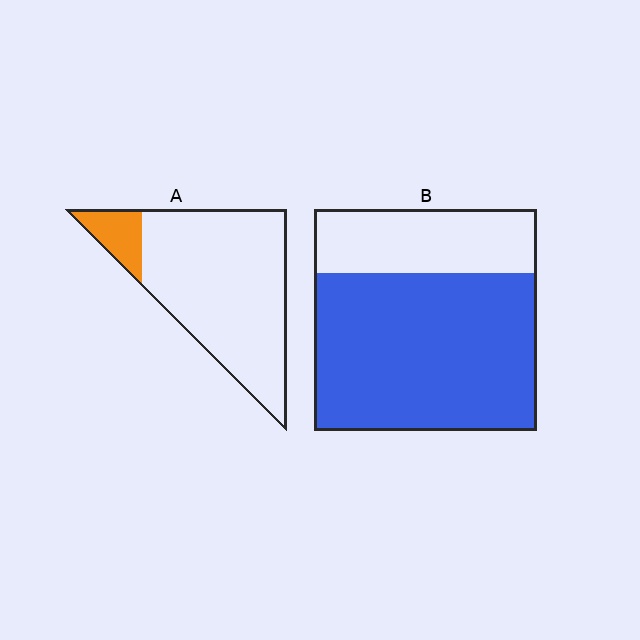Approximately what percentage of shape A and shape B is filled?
A is approximately 10% and B is approximately 70%.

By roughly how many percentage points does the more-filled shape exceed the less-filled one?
By roughly 60 percentage points (B over A).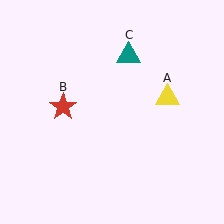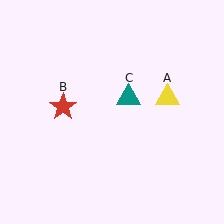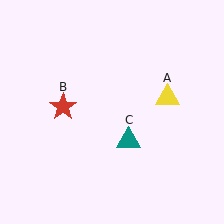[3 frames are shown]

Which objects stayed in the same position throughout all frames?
Yellow triangle (object A) and red star (object B) remained stationary.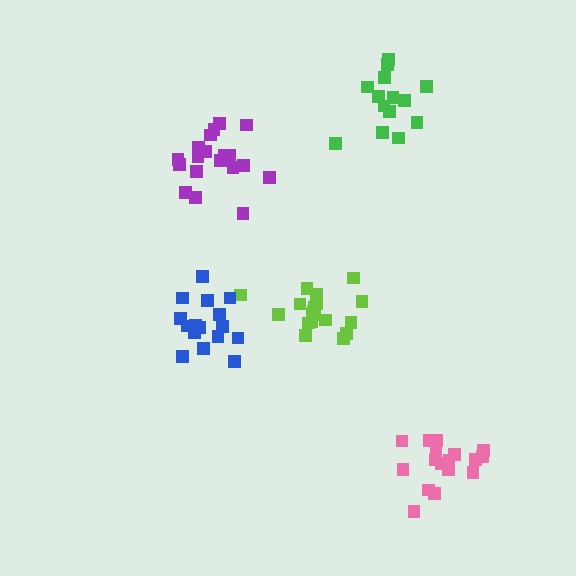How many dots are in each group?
Group 1: 18 dots, Group 2: 14 dots, Group 3: 20 dots, Group 4: 17 dots, Group 5: 17 dots (86 total).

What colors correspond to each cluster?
The clusters are colored: lime, green, purple, pink, blue.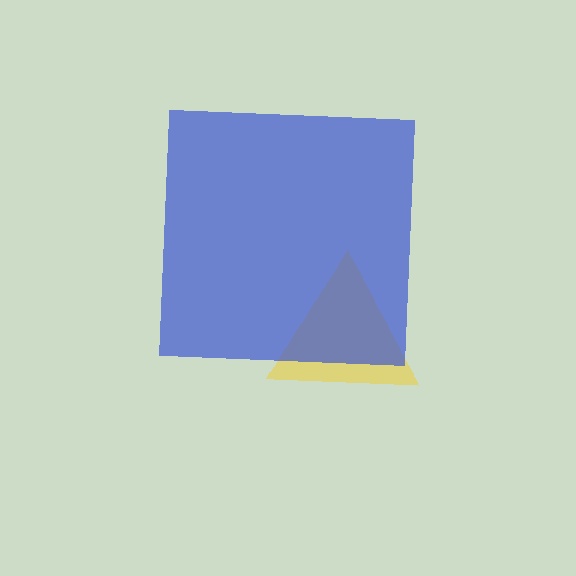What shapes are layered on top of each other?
The layered shapes are: a yellow triangle, a blue square.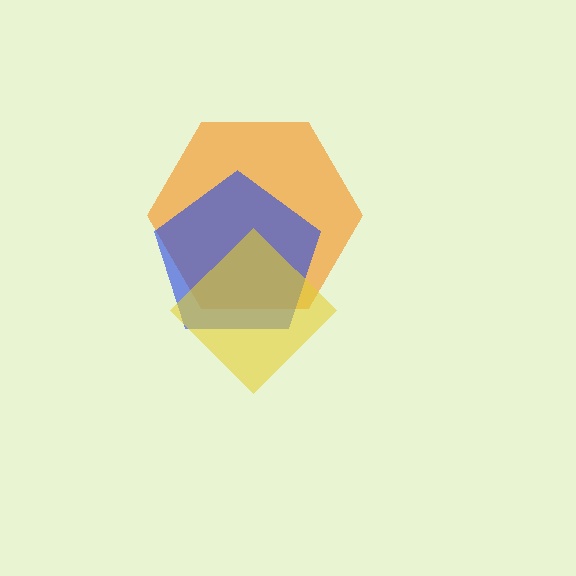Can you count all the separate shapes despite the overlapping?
Yes, there are 3 separate shapes.